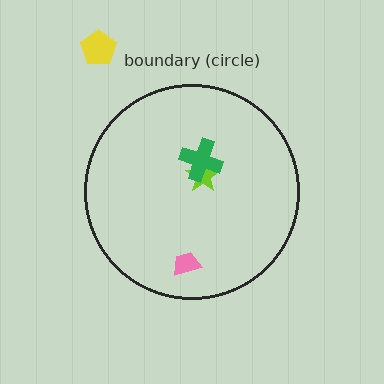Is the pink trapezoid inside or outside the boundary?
Inside.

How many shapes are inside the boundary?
3 inside, 1 outside.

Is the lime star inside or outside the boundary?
Inside.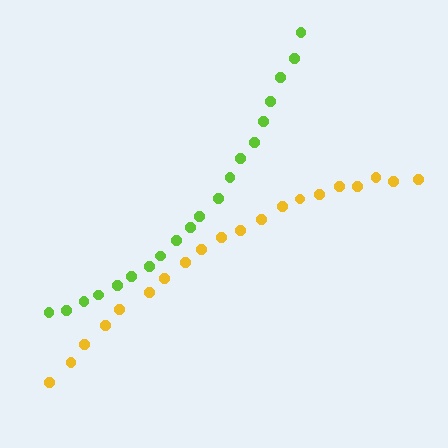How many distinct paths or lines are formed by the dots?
There are 2 distinct paths.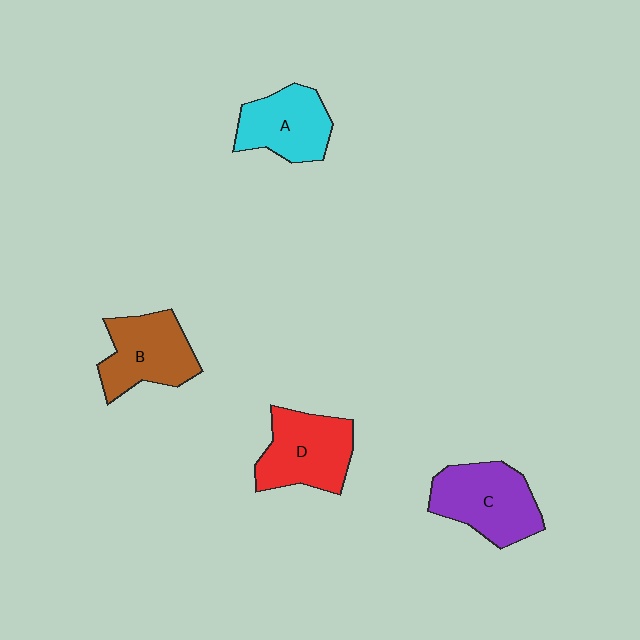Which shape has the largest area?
Shape C (purple).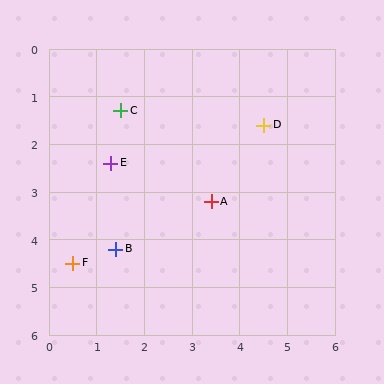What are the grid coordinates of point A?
Point A is at approximately (3.4, 3.2).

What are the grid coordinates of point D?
Point D is at approximately (4.5, 1.6).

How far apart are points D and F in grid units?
Points D and F are about 4.9 grid units apart.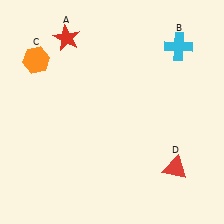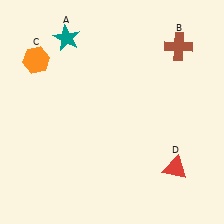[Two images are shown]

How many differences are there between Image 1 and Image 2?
There are 2 differences between the two images.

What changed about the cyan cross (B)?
In Image 1, B is cyan. In Image 2, it changed to brown.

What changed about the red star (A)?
In Image 1, A is red. In Image 2, it changed to teal.